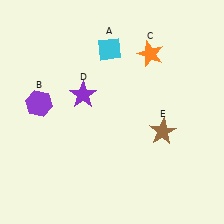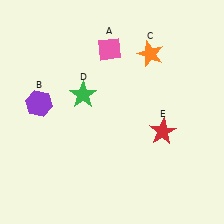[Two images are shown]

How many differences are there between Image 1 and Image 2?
There are 3 differences between the two images.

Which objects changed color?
A changed from cyan to pink. D changed from purple to green. E changed from brown to red.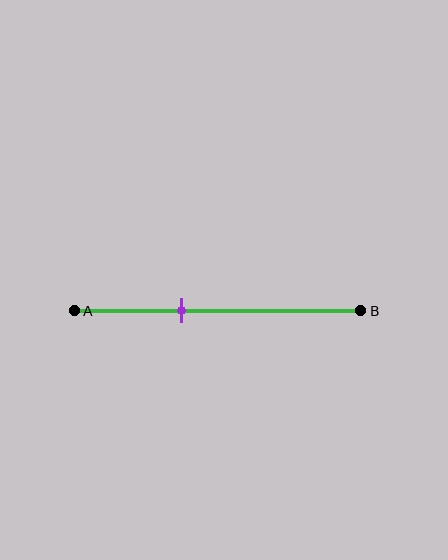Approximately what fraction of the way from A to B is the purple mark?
The purple mark is approximately 35% of the way from A to B.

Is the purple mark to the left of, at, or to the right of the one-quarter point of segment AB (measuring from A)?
The purple mark is to the right of the one-quarter point of segment AB.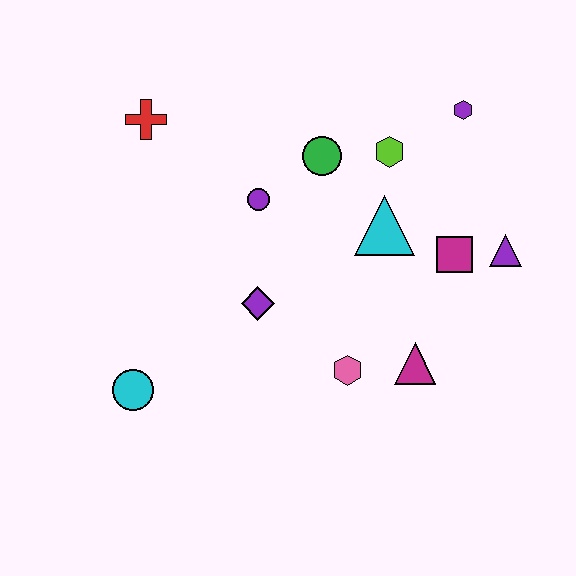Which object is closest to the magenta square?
The purple triangle is closest to the magenta square.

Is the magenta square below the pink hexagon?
No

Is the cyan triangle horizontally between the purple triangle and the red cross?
Yes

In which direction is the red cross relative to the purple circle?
The red cross is to the left of the purple circle.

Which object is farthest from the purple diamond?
The purple hexagon is farthest from the purple diamond.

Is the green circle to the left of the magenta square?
Yes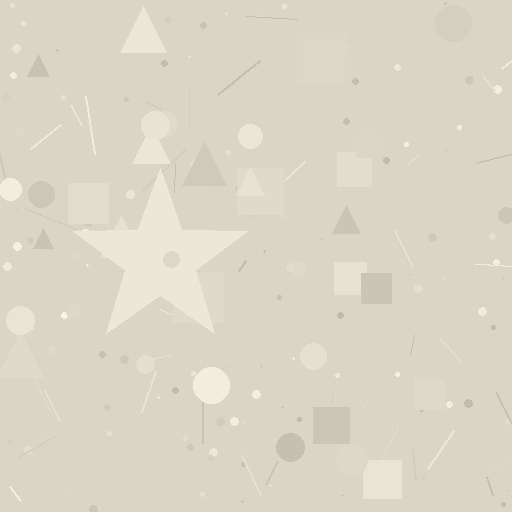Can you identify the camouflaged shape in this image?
The camouflaged shape is a star.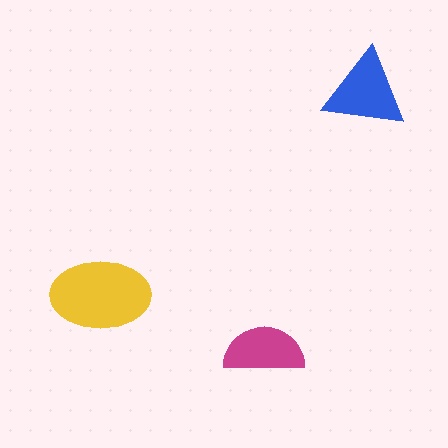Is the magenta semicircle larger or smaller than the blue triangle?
Smaller.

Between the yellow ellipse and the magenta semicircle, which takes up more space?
The yellow ellipse.